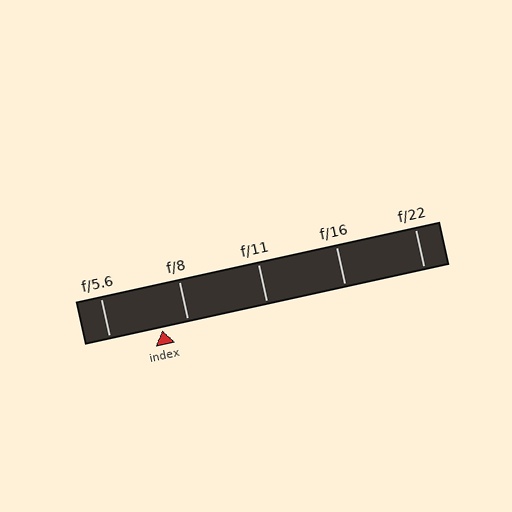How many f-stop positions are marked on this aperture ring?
There are 5 f-stop positions marked.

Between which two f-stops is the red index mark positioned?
The index mark is between f/5.6 and f/8.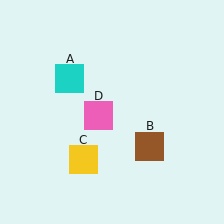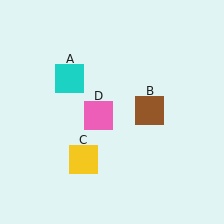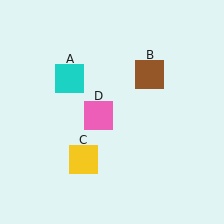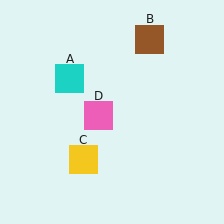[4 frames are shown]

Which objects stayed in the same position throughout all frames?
Cyan square (object A) and yellow square (object C) and pink square (object D) remained stationary.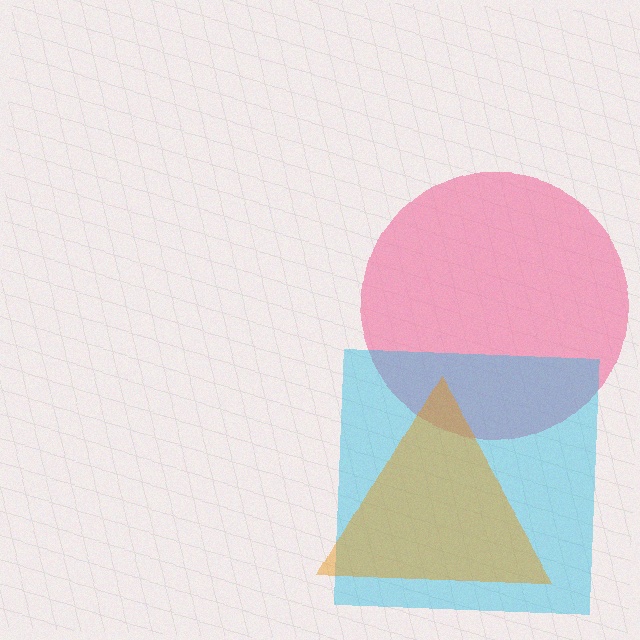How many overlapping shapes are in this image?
There are 3 overlapping shapes in the image.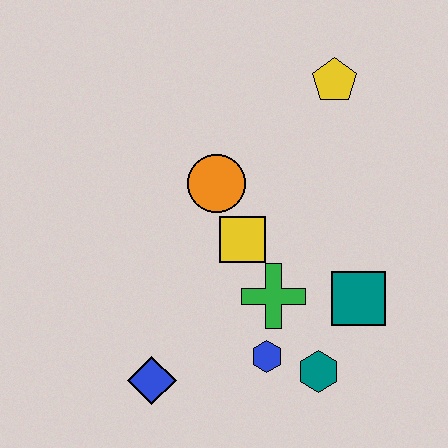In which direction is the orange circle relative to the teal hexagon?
The orange circle is above the teal hexagon.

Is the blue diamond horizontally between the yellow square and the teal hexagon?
No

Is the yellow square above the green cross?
Yes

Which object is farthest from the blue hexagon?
The yellow pentagon is farthest from the blue hexagon.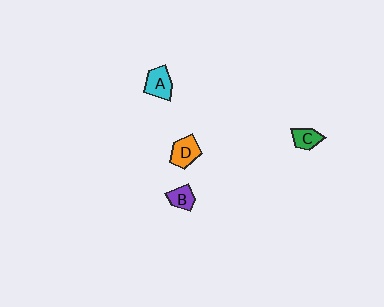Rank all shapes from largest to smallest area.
From largest to smallest: D (orange), A (cyan), C (green), B (purple).